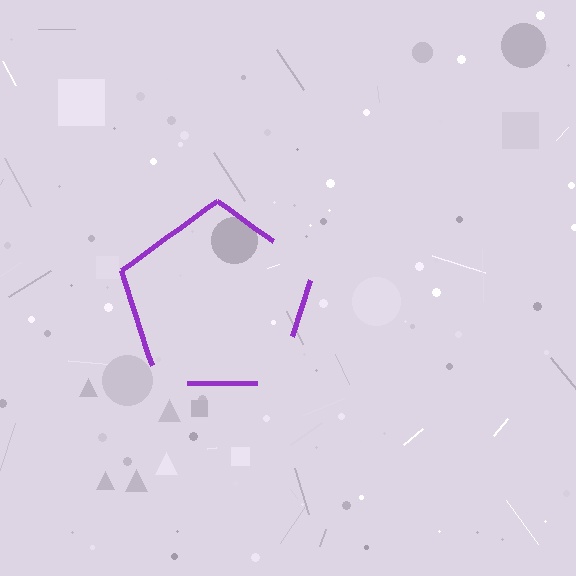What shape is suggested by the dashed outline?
The dashed outline suggests a pentagon.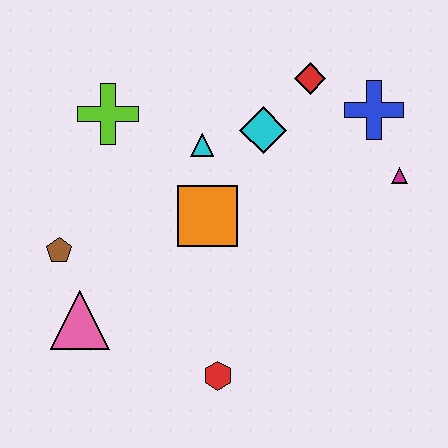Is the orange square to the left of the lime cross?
No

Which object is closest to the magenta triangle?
The blue cross is closest to the magenta triangle.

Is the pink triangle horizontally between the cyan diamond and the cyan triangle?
No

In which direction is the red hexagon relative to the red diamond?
The red hexagon is below the red diamond.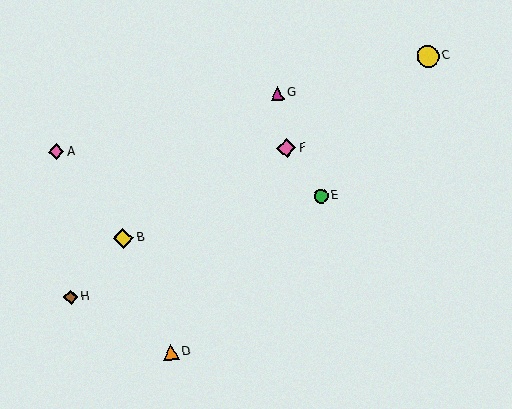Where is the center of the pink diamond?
The center of the pink diamond is at (56, 152).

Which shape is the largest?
The yellow circle (labeled C) is the largest.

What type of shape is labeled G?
Shape G is a magenta triangle.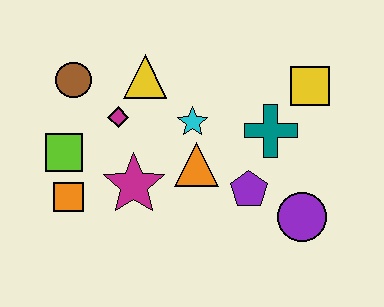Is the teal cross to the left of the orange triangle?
No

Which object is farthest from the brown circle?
The purple circle is farthest from the brown circle.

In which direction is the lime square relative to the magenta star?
The lime square is to the left of the magenta star.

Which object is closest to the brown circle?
The magenta diamond is closest to the brown circle.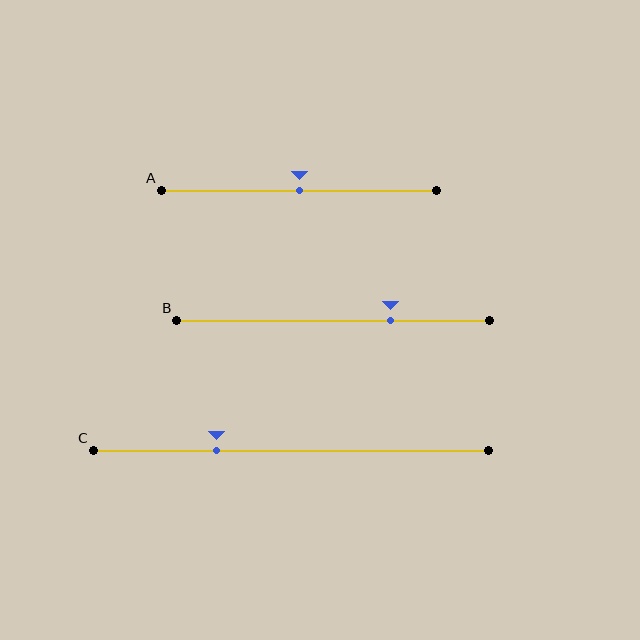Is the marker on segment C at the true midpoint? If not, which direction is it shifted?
No, the marker on segment C is shifted to the left by about 19% of the segment length.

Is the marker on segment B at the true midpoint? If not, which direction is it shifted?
No, the marker on segment B is shifted to the right by about 18% of the segment length.